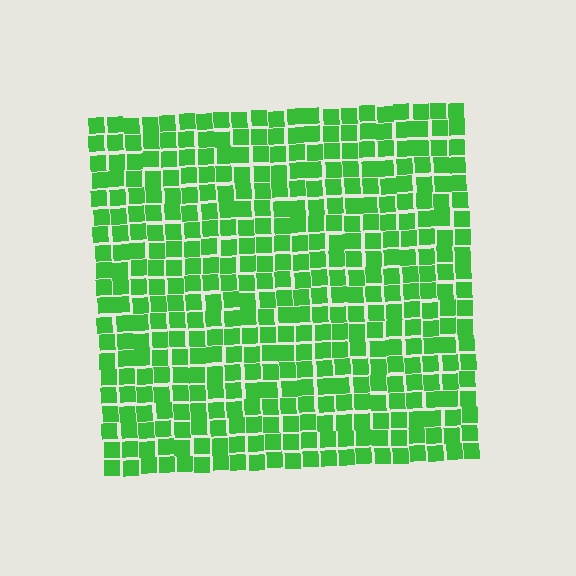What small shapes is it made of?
It is made of small squares.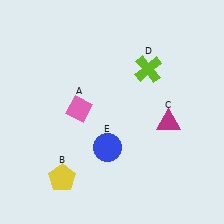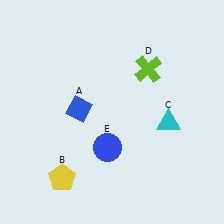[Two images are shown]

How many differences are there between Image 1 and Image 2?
There are 2 differences between the two images.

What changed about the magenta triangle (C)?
In Image 1, C is magenta. In Image 2, it changed to cyan.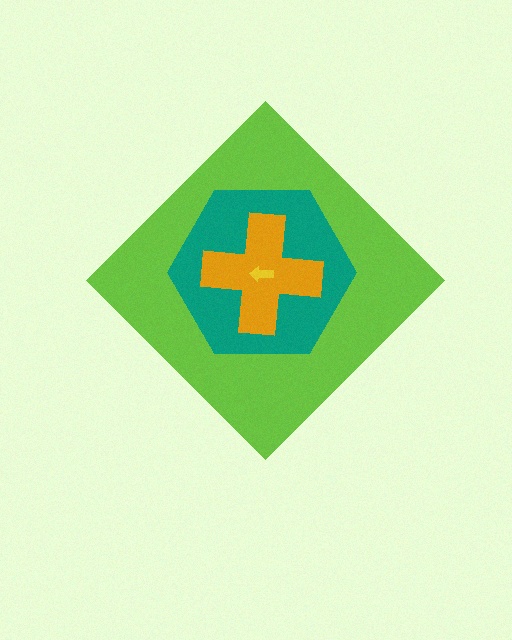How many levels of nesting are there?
4.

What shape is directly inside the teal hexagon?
The orange cross.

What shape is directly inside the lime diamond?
The teal hexagon.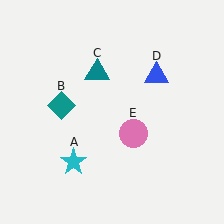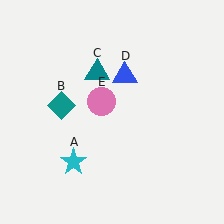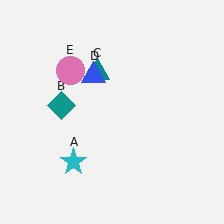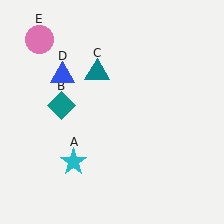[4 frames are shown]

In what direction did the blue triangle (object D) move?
The blue triangle (object D) moved left.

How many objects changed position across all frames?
2 objects changed position: blue triangle (object D), pink circle (object E).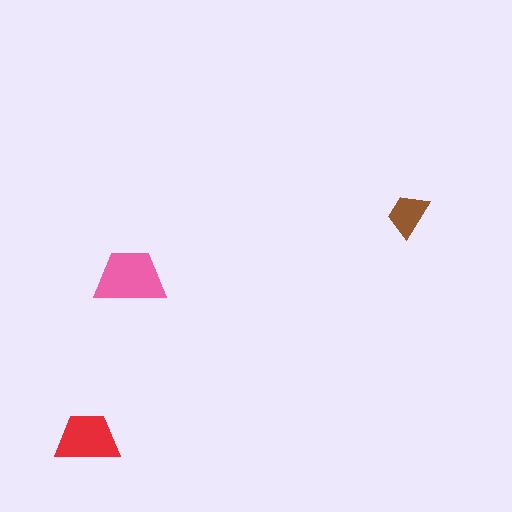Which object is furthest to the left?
The red trapezoid is leftmost.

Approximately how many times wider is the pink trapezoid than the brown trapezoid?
About 1.5 times wider.